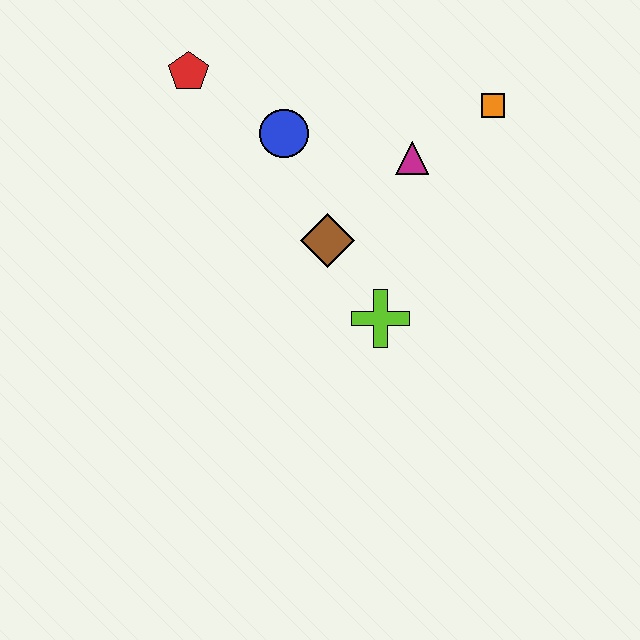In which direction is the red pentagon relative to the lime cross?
The red pentagon is above the lime cross.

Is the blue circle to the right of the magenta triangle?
No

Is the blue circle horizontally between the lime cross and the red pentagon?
Yes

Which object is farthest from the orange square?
The red pentagon is farthest from the orange square.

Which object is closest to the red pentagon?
The blue circle is closest to the red pentagon.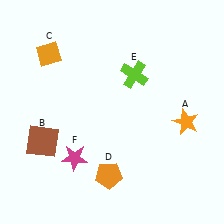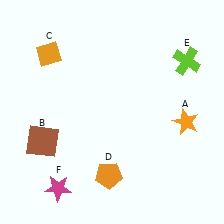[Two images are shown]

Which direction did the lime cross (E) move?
The lime cross (E) moved right.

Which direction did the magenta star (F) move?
The magenta star (F) moved down.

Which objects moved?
The objects that moved are: the lime cross (E), the magenta star (F).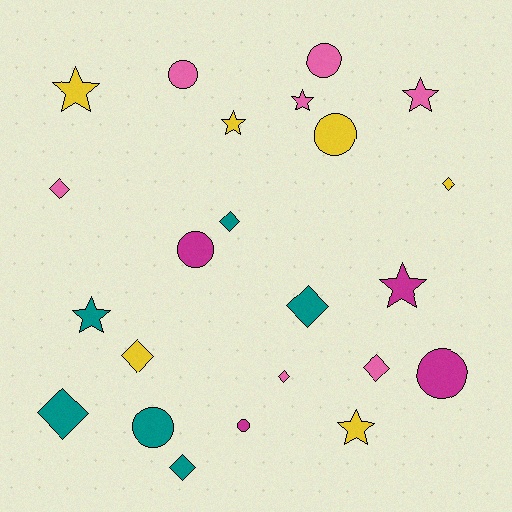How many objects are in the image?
There are 23 objects.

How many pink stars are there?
There are 2 pink stars.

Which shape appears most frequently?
Diamond, with 9 objects.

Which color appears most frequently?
Pink, with 7 objects.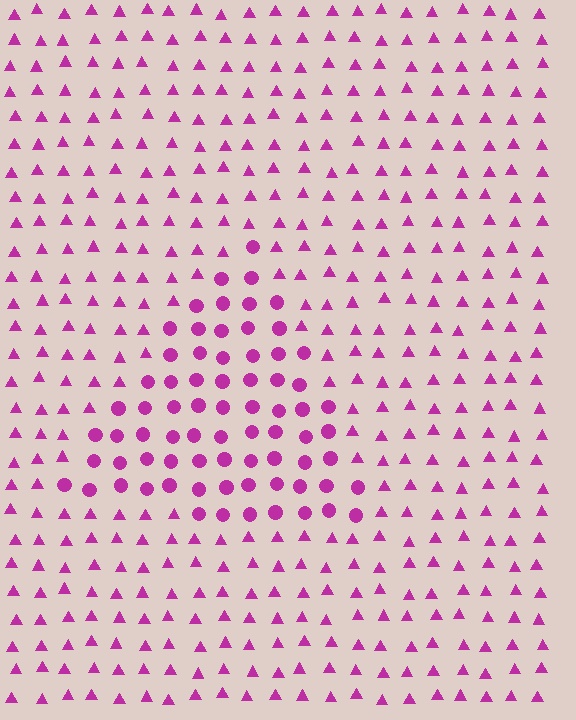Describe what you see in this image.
The image is filled with small magenta elements arranged in a uniform grid. A triangle-shaped region contains circles, while the surrounding area contains triangles. The boundary is defined purely by the change in element shape.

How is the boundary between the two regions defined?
The boundary is defined by a change in element shape: circles inside vs. triangles outside. All elements share the same color and spacing.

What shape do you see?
I see a triangle.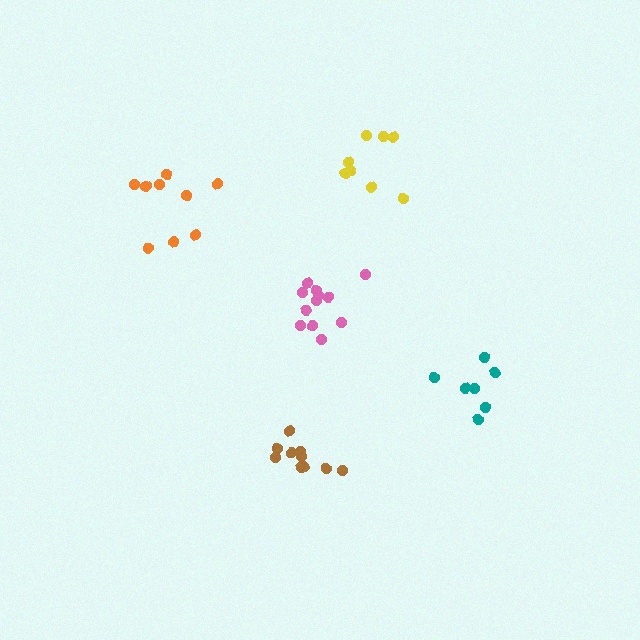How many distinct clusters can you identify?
There are 5 distinct clusters.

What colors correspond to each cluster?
The clusters are colored: brown, yellow, orange, teal, pink.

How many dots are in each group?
Group 1: 10 dots, Group 2: 8 dots, Group 3: 9 dots, Group 4: 7 dots, Group 5: 12 dots (46 total).